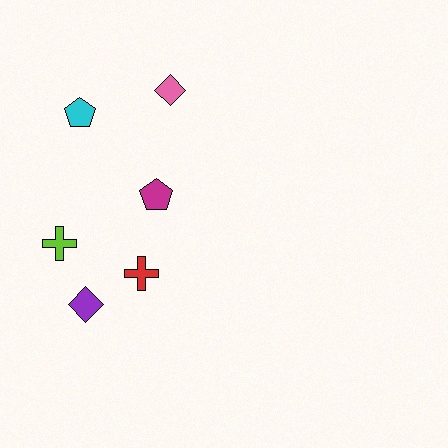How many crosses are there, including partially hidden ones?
There are 2 crosses.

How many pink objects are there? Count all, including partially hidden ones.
There is 1 pink object.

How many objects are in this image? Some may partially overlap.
There are 6 objects.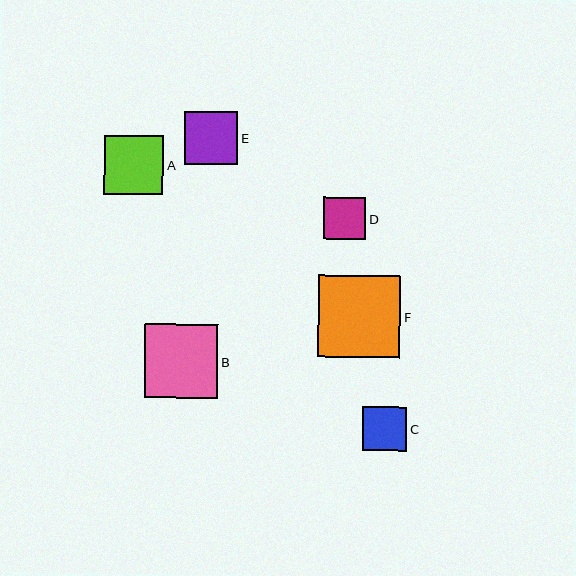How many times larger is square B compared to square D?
Square B is approximately 1.8 times the size of square D.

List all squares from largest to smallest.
From largest to smallest: F, B, A, E, C, D.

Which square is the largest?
Square F is the largest with a size of approximately 82 pixels.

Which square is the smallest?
Square D is the smallest with a size of approximately 42 pixels.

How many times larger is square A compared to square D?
Square A is approximately 1.4 times the size of square D.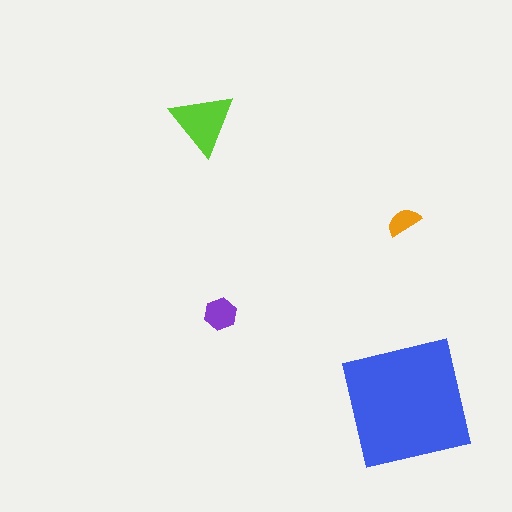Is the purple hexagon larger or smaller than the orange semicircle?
Larger.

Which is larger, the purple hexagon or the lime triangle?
The lime triangle.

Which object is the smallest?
The orange semicircle.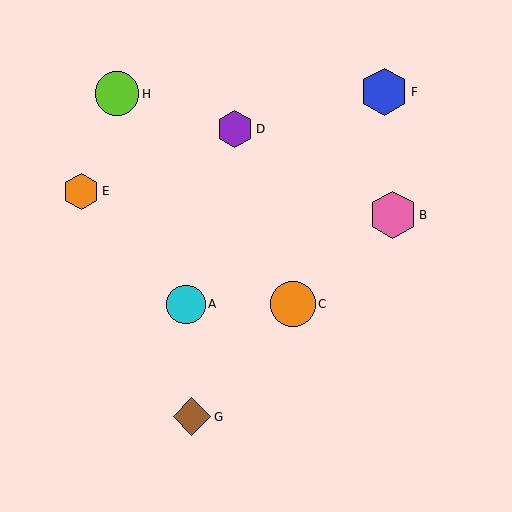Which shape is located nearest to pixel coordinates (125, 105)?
The lime circle (labeled H) at (117, 94) is nearest to that location.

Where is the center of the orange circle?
The center of the orange circle is at (293, 304).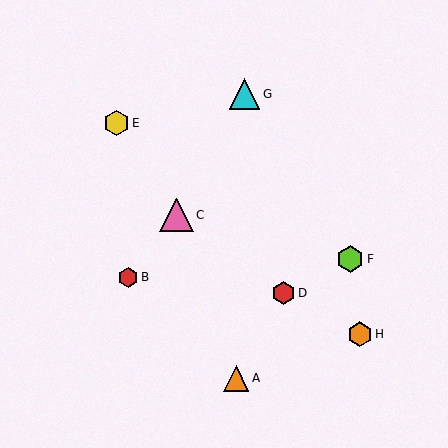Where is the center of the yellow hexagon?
The center of the yellow hexagon is at (117, 123).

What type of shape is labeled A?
Shape A is an orange triangle.